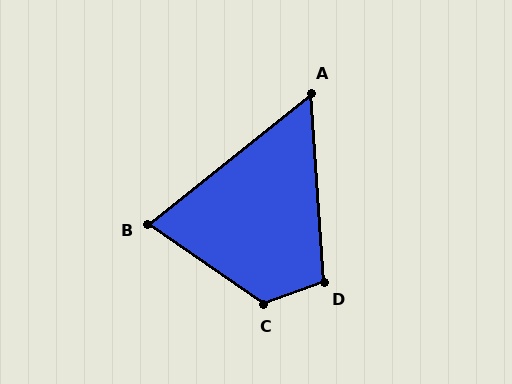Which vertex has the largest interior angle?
C, at approximately 125 degrees.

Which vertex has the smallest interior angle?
A, at approximately 55 degrees.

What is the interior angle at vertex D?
Approximately 107 degrees (obtuse).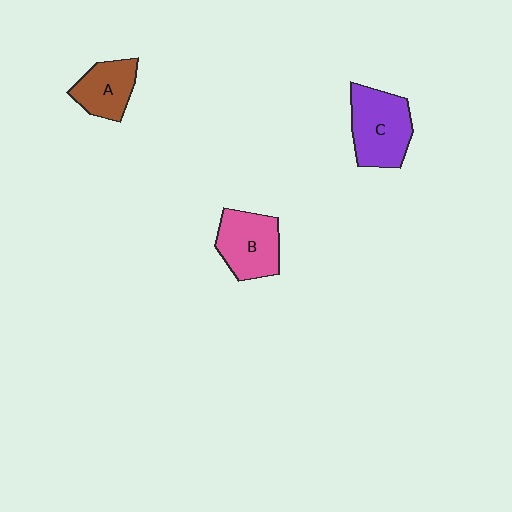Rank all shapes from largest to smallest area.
From largest to smallest: C (purple), B (pink), A (brown).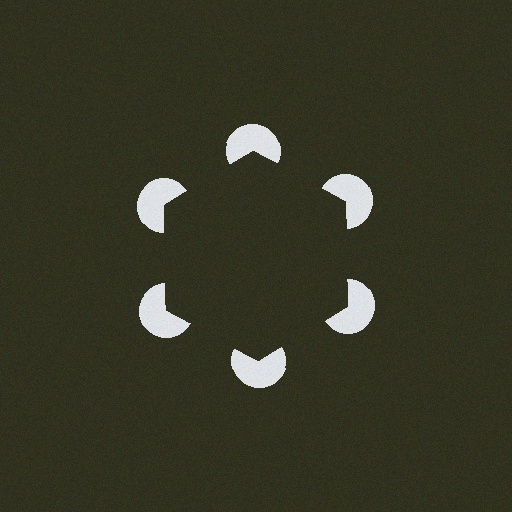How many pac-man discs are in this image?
There are 6 — one at each vertex of the illusory hexagon.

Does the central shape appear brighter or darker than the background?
It typically appears slightly darker than the background, even though no actual brightness change is drawn.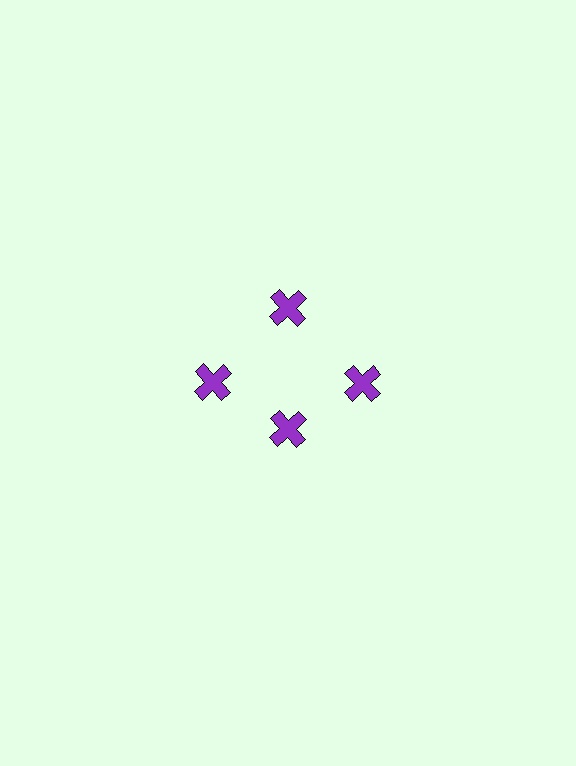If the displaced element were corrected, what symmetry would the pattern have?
It would have 4-fold rotational symmetry — the pattern would map onto itself every 90 degrees.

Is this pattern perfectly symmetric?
No. The 4 purple crosses are arranged in a ring, but one element near the 6 o'clock position is pulled inward toward the center, breaking the 4-fold rotational symmetry.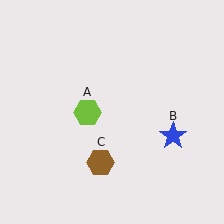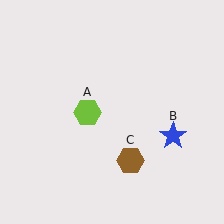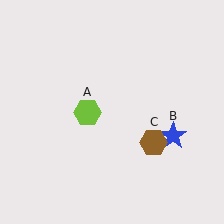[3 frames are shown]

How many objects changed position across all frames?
1 object changed position: brown hexagon (object C).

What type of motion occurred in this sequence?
The brown hexagon (object C) rotated counterclockwise around the center of the scene.